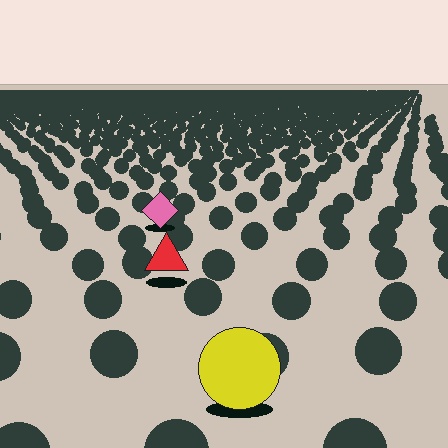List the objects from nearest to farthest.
From nearest to farthest: the yellow circle, the red triangle, the pink diamond.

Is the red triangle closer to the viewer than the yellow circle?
No. The yellow circle is closer — you can tell from the texture gradient: the ground texture is coarser near it.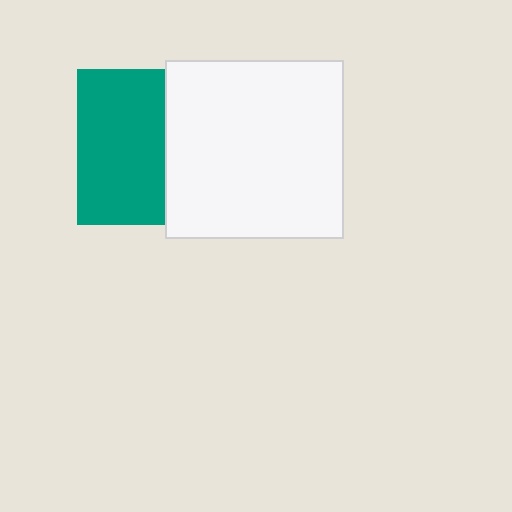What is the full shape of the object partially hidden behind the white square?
The partially hidden object is a teal square.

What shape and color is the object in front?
The object in front is a white square.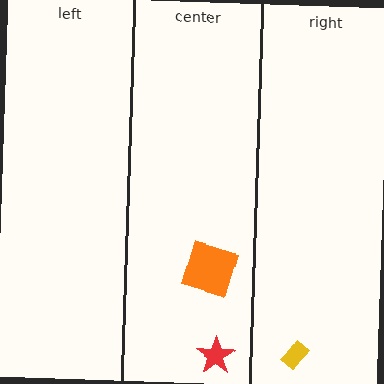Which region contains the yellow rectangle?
The right region.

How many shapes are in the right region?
1.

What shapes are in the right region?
The yellow rectangle.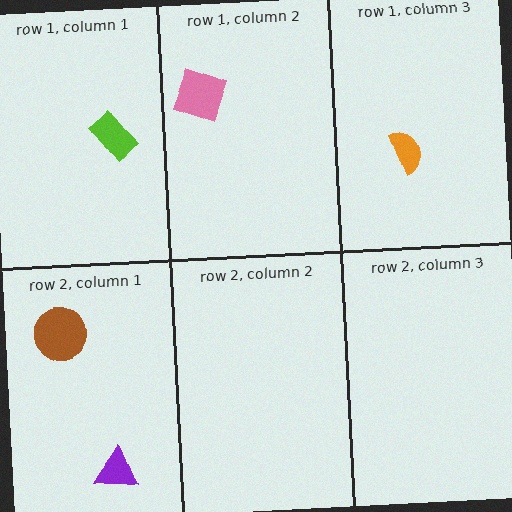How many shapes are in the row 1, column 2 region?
1.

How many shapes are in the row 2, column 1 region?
2.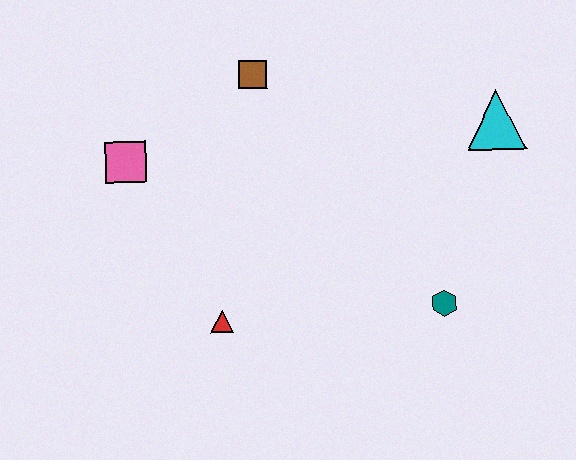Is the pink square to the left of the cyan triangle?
Yes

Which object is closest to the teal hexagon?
The cyan triangle is closest to the teal hexagon.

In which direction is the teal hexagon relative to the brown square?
The teal hexagon is below the brown square.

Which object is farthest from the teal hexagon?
The pink square is farthest from the teal hexagon.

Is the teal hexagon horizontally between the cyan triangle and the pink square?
Yes